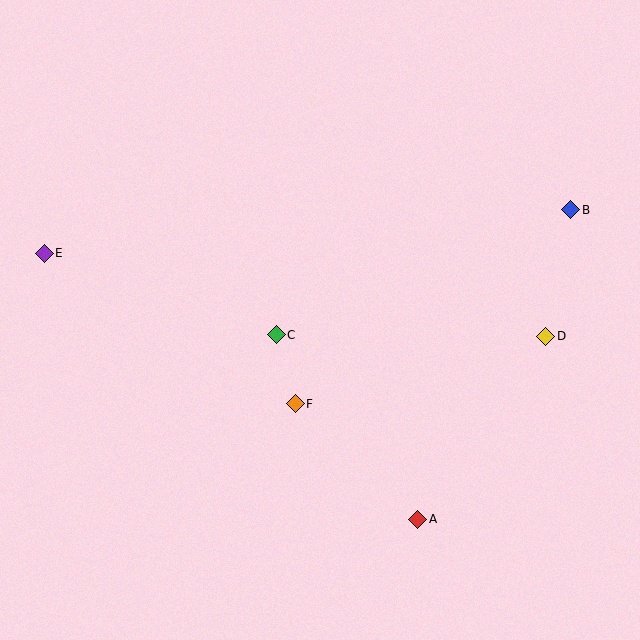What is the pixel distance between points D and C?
The distance between D and C is 270 pixels.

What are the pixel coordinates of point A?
Point A is at (418, 519).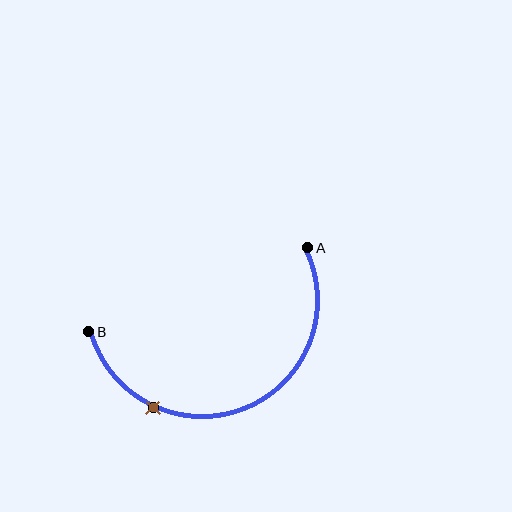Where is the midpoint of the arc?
The arc midpoint is the point on the curve farthest from the straight line joining A and B. It sits below that line.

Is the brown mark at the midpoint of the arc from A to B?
No. The brown mark lies on the arc but is closer to endpoint B. The arc midpoint would be at the point on the curve equidistant along the arc from both A and B.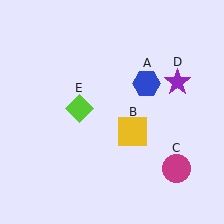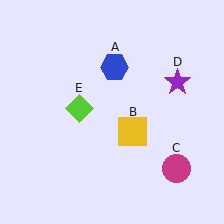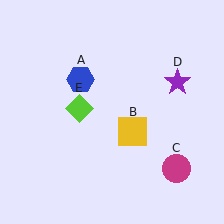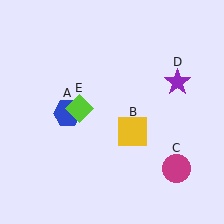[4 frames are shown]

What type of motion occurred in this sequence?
The blue hexagon (object A) rotated counterclockwise around the center of the scene.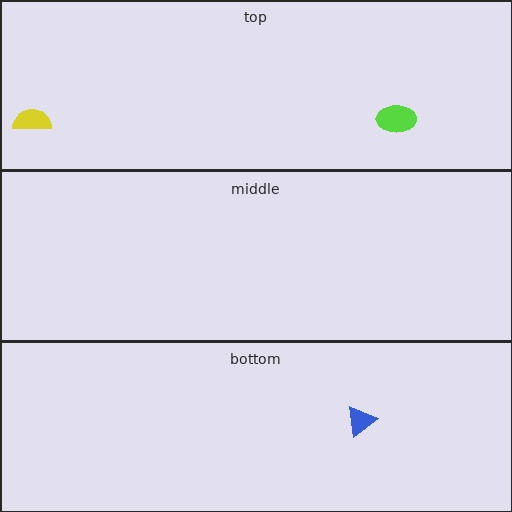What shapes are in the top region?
The lime ellipse, the yellow semicircle.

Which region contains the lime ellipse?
The top region.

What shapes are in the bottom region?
The blue triangle.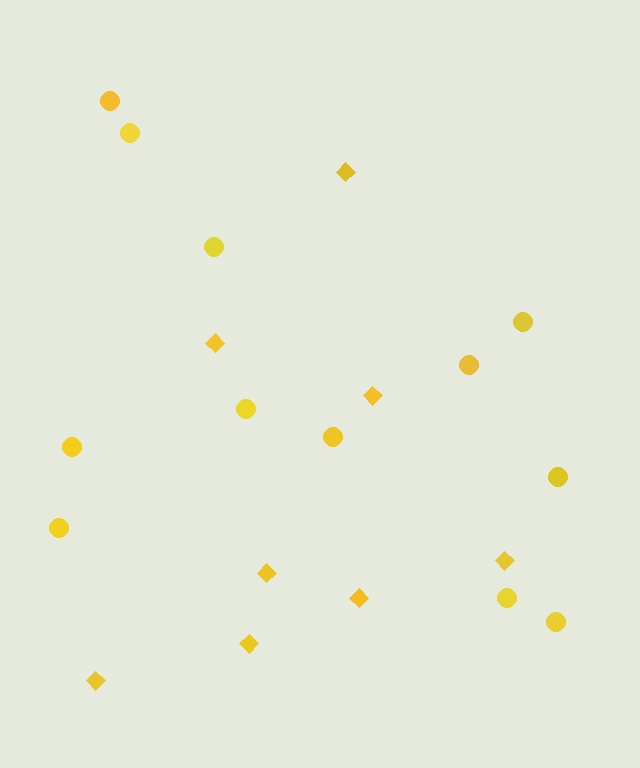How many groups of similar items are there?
There are 2 groups: one group of circles (12) and one group of diamonds (8).